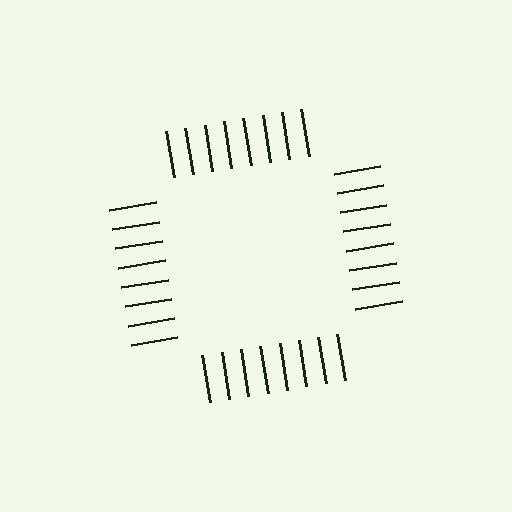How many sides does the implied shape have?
4 sides — the line-ends trace a square.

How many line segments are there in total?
32 — 8 along each of the 4 edges.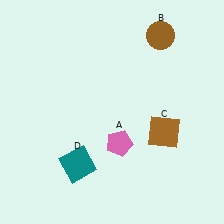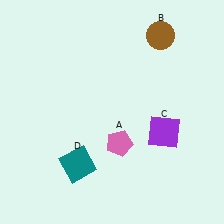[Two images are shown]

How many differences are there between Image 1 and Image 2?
There is 1 difference between the two images.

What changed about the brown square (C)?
In Image 1, C is brown. In Image 2, it changed to purple.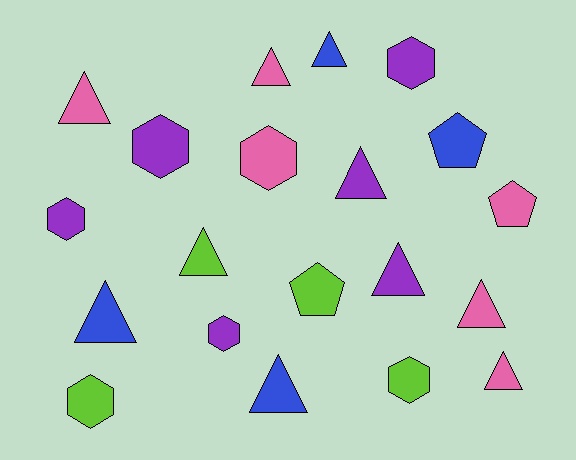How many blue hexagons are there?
There are no blue hexagons.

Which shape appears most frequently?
Triangle, with 10 objects.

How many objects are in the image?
There are 20 objects.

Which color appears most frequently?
Purple, with 6 objects.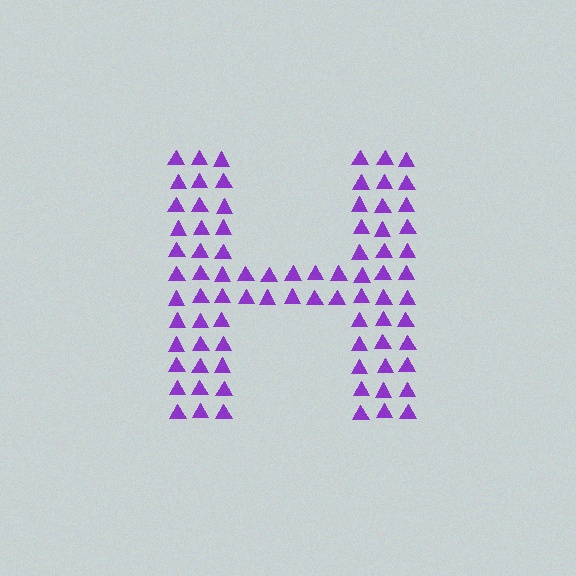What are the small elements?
The small elements are triangles.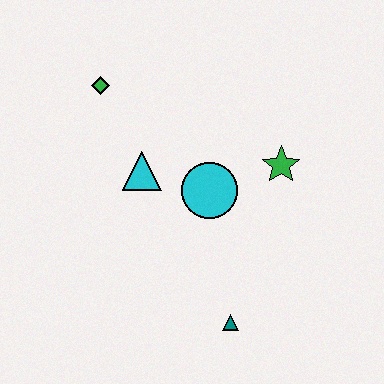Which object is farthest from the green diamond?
The teal triangle is farthest from the green diamond.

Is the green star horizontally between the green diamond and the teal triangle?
No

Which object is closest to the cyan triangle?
The cyan circle is closest to the cyan triangle.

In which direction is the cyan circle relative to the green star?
The cyan circle is to the left of the green star.